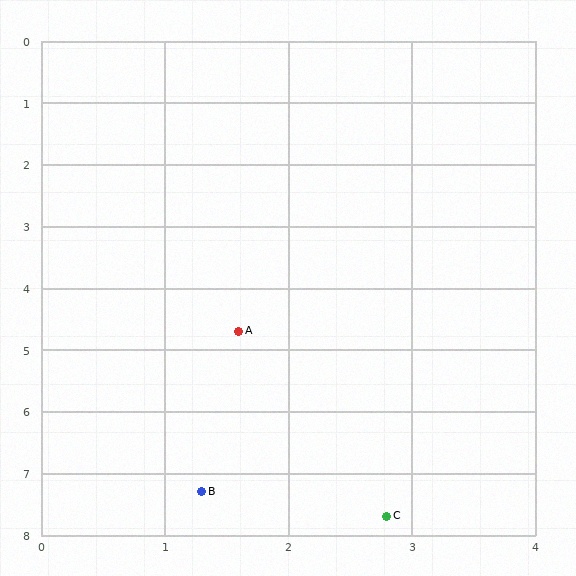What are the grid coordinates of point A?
Point A is at approximately (1.6, 4.7).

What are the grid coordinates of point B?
Point B is at approximately (1.3, 7.3).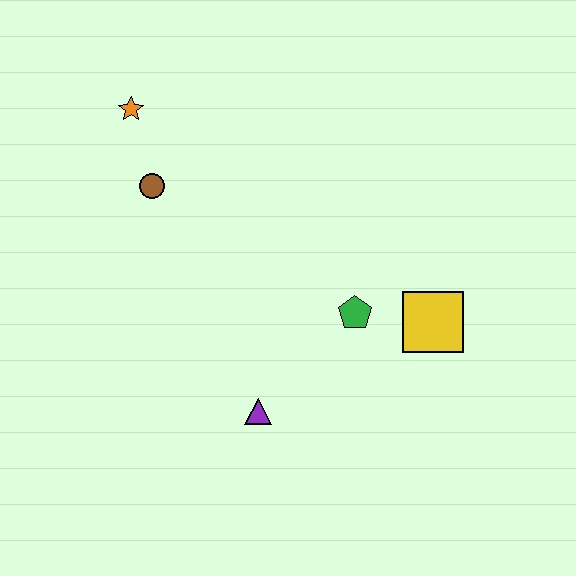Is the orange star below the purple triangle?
No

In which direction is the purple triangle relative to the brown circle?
The purple triangle is below the brown circle.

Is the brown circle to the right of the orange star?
Yes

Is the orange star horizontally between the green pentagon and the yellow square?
No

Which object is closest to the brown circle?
The orange star is closest to the brown circle.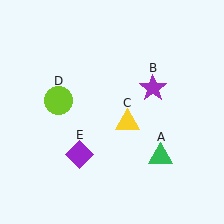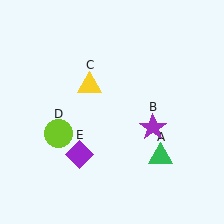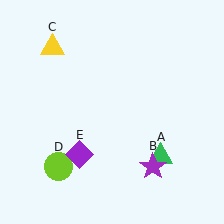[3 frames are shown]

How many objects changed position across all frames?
3 objects changed position: purple star (object B), yellow triangle (object C), lime circle (object D).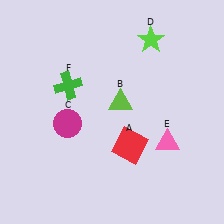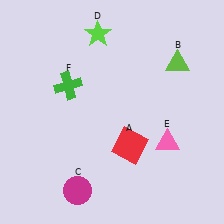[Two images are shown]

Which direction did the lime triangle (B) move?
The lime triangle (B) moved right.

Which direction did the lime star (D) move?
The lime star (D) moved left.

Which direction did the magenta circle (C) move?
The magenta circle (C) moved down.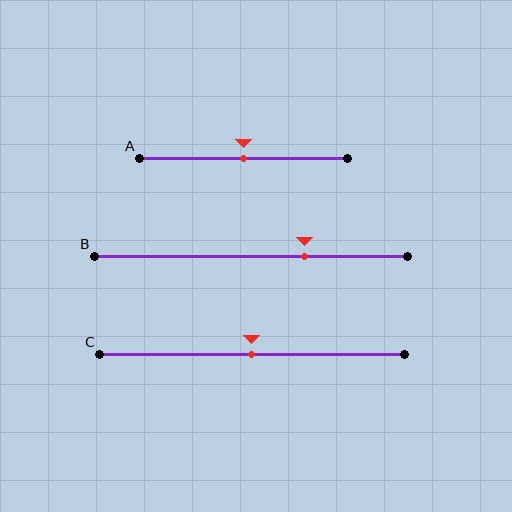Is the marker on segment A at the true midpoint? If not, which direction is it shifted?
Yes, the marker on segment A is at the true midpoint.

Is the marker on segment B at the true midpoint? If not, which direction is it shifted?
No, the marker on segment B is shifted to the right by about 17% of the segment length.